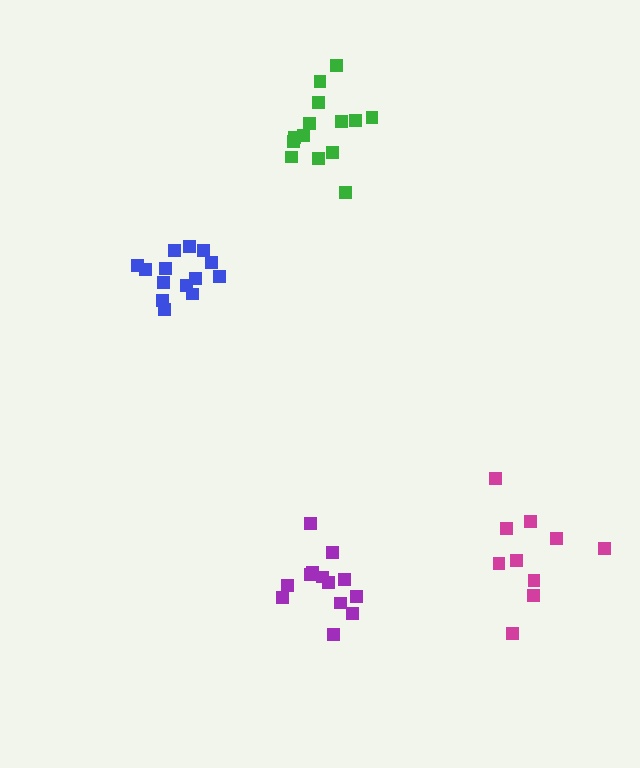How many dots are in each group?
Group 1: 14 dots, Group 2: 14 dots, Group 3: 10 dots, Group 4: 13 dots (51 total).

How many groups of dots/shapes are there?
There are 4 groups.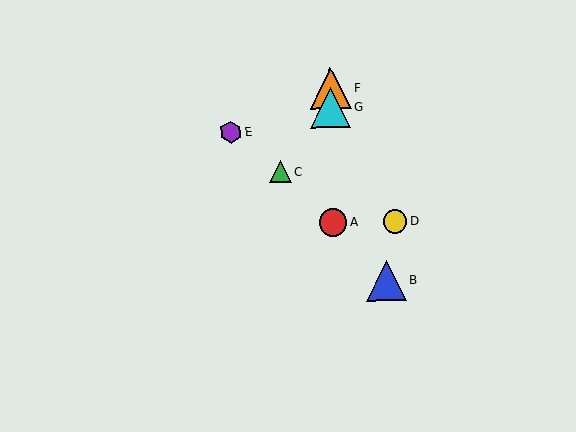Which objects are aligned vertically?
Objects A, F, G are aligned vertically.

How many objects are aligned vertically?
3 objects (A, F, G) are aligned vertically.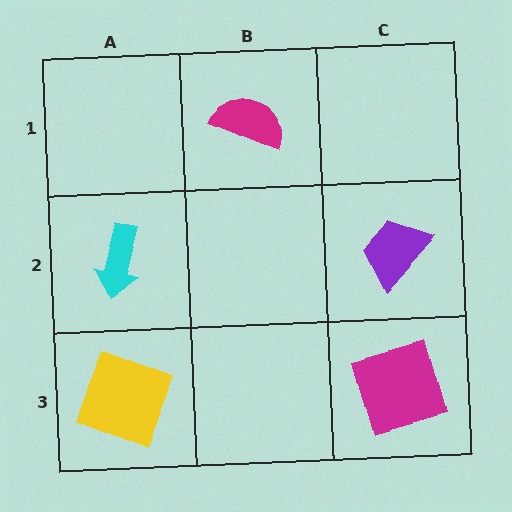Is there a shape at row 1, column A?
No, that cell is empty.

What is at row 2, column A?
A cyan arrow.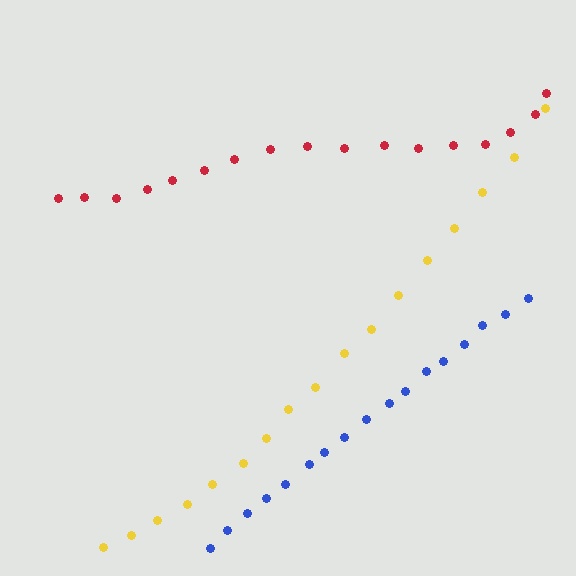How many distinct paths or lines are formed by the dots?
There are 3 distinct paths.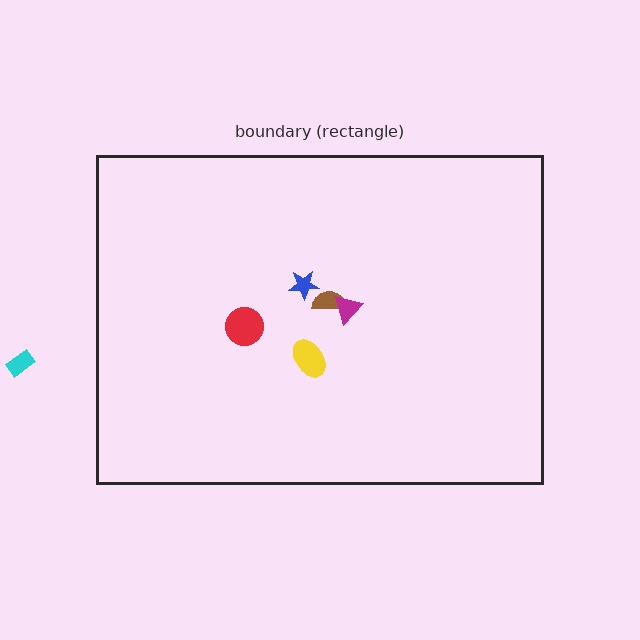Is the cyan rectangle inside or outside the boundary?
Outside.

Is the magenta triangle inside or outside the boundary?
Inside.